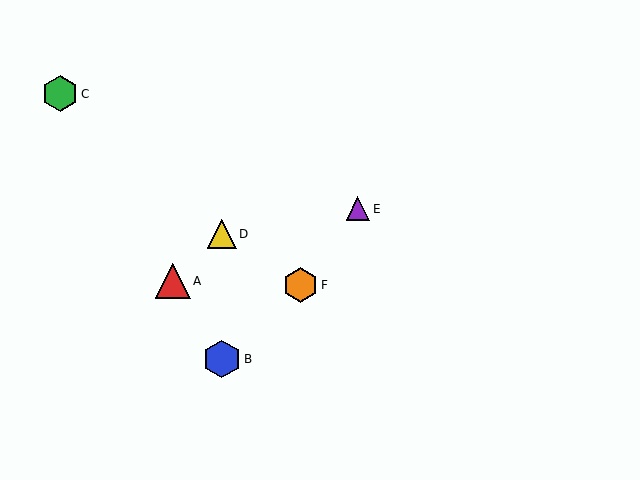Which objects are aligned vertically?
Objects B, D are aligned vertically.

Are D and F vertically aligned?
No, D is at x≈222 and F is at x≈301.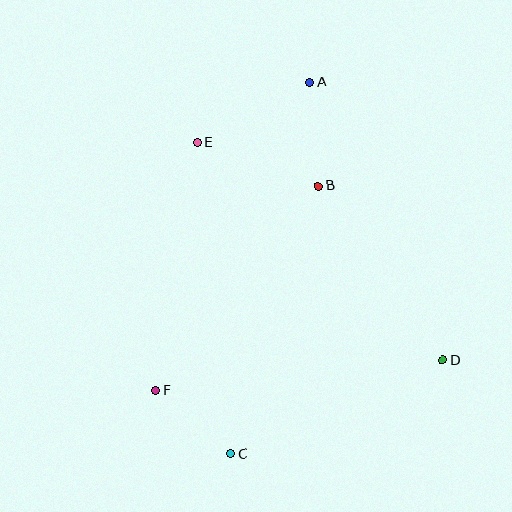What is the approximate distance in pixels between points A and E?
The distance between A and E is approximately 127 pixels.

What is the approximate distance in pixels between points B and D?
The distance between B and D is approximately 214 pixels.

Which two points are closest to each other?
Points C and F are closest to each other.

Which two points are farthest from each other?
Points A and C are farthest from each other.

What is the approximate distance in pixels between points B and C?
The distance between B and C is approximately 282 pixels.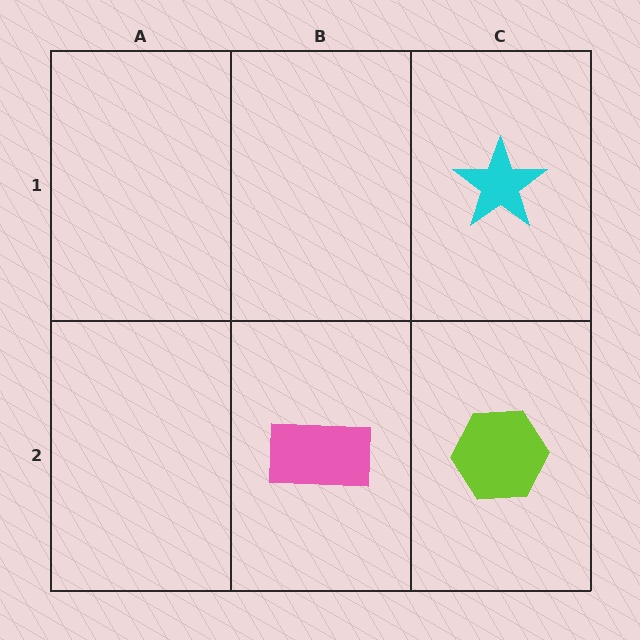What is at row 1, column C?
A cyan star.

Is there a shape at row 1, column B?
No, that cell is empty.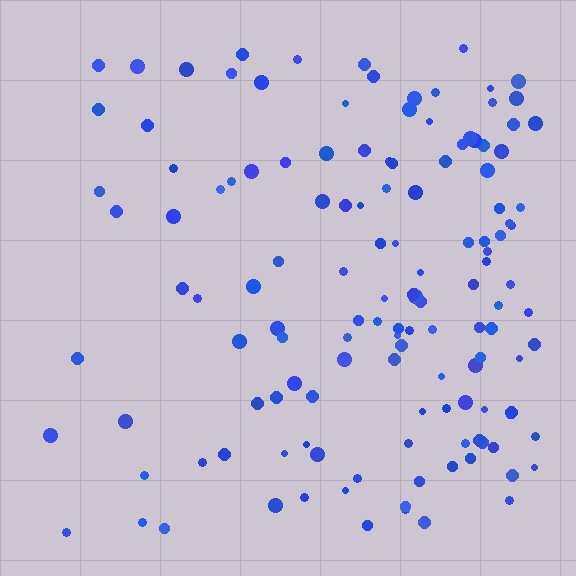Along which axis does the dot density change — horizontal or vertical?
Horizontal.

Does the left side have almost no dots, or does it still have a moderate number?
Still a moderate number, just noticeably fewer than the right.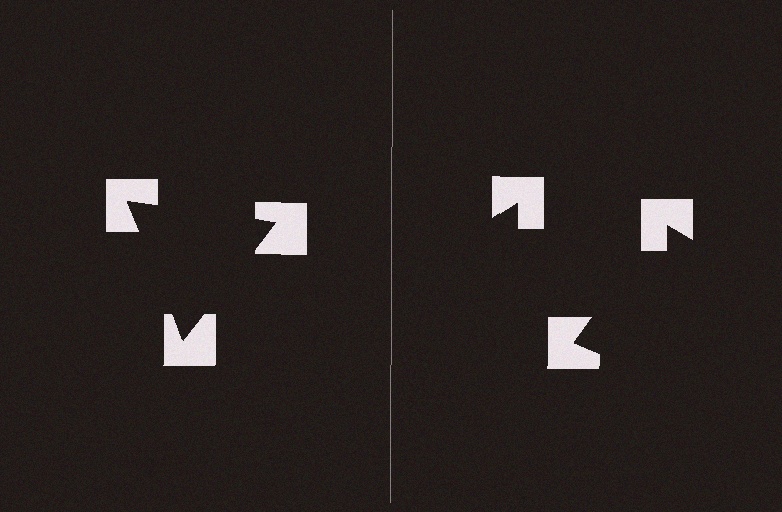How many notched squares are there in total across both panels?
6 — 3 on each side.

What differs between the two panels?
The notched squares are positioned identically on both sides; only the wedge orientations differ. On the left they align to a triangle; on the right they are misaligned.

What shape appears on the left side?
An illusory triangle.